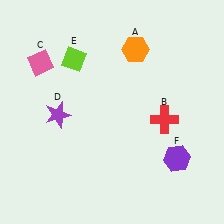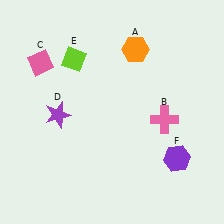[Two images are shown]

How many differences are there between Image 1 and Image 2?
There is 1 difference between the two images.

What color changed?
The cross (B) changed from red in Image 1 to pink in Image 2.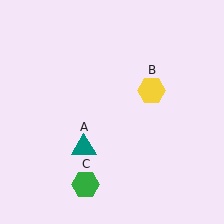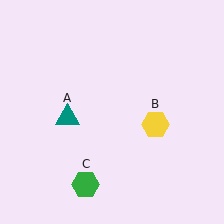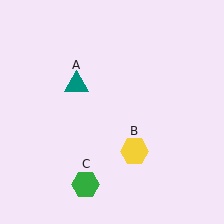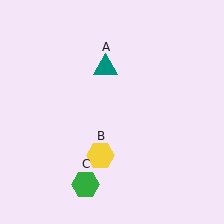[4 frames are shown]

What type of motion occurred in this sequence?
The teal triangle (object A), yellow hexagon (object B) rotated clockwise around the center of the scene.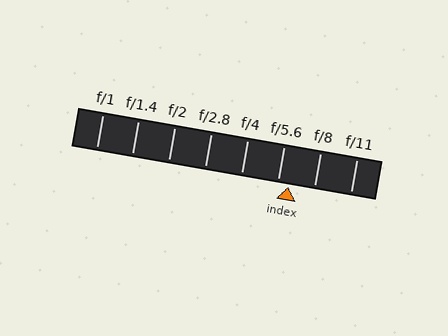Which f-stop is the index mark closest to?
The index mark is closest to f/5.6.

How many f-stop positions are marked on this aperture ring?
There are 8 f-stop positions marked.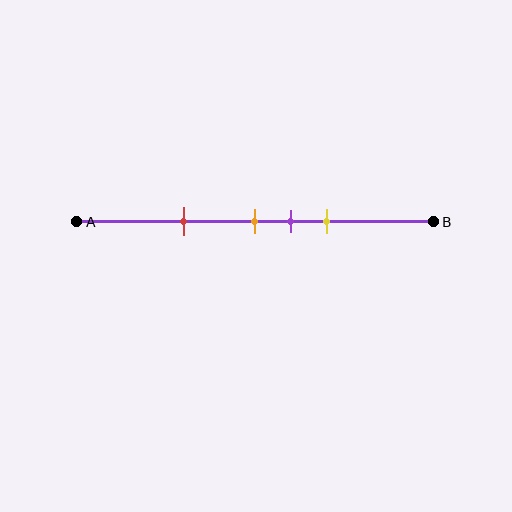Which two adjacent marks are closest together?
The orange and purple marks are the closest adjacent pair.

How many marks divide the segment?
There are 4 marks dividing the segment.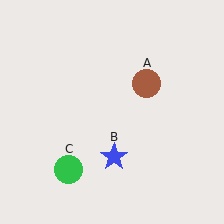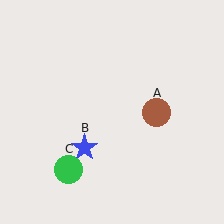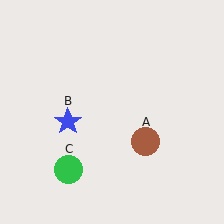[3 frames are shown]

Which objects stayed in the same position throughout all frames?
Green circle (object C) remained stationary.